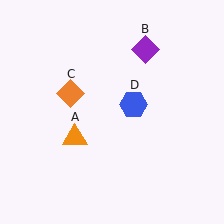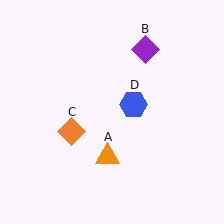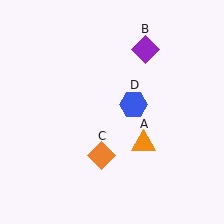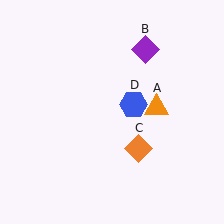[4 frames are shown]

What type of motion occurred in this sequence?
The orange triangle (object A), orange diamond (object C) rotated counterclockwise around the center of the scene.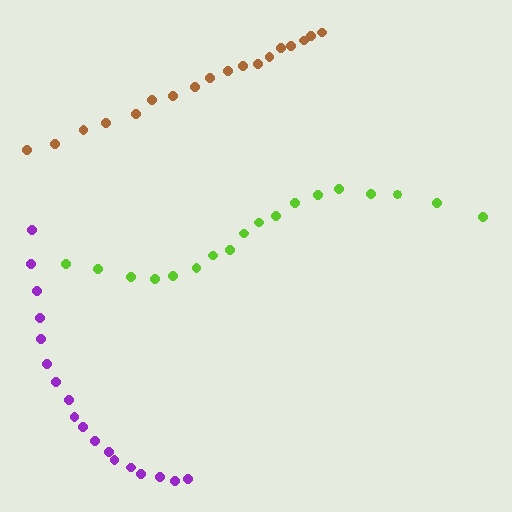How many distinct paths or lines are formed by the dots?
There are 3 distinct paths.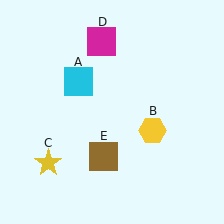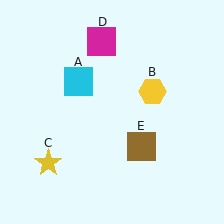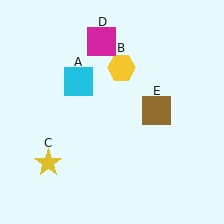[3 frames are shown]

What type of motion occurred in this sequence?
The yellow hexagon (object B), brown square (object E) rotated counterclockwise around the center of the scene.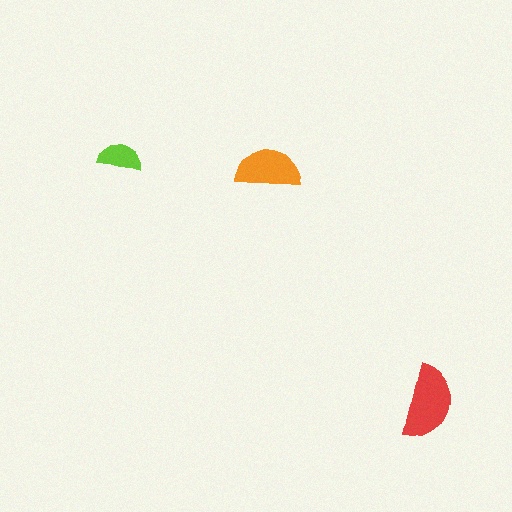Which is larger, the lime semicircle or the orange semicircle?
The orange one.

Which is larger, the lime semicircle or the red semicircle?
The red one.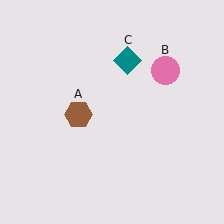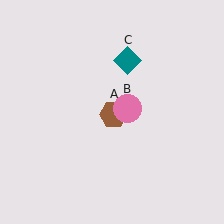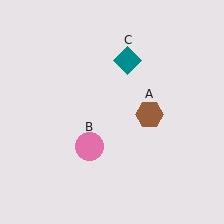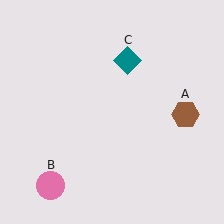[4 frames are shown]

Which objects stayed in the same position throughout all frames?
Teal diamond (object C) remained stationary.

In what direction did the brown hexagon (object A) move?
The brown hexagon (object A) moved right.